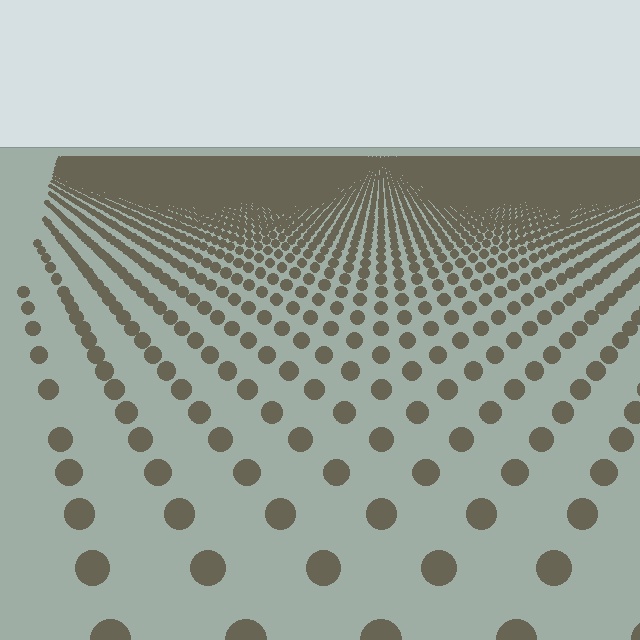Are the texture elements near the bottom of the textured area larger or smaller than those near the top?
Larger. Near the bottom, elements are closer to the viewer and appear at a bigger on-screen size.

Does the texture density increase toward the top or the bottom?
Density increases toward the top.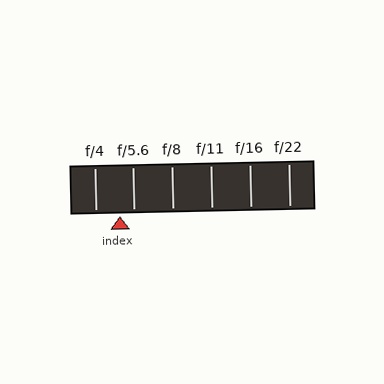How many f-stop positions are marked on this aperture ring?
There are 6 f-stop positions marked.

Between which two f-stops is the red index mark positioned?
The index mark is between f/4 and f/5.6.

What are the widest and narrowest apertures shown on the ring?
The widest aperture shown is f/4 and the narrowest is f/22.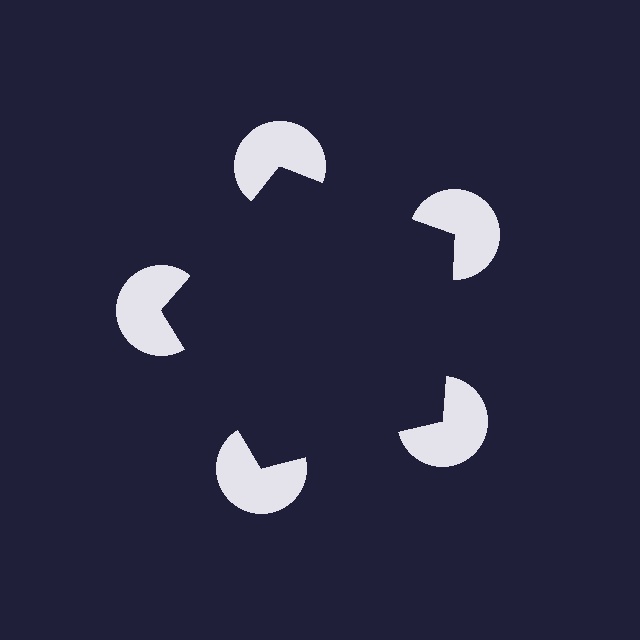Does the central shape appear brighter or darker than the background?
It typically appears slightly darker than the background, even though no actual brightness change is drawn.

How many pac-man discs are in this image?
There are 5 — one at each vertex of the illusory pentagon.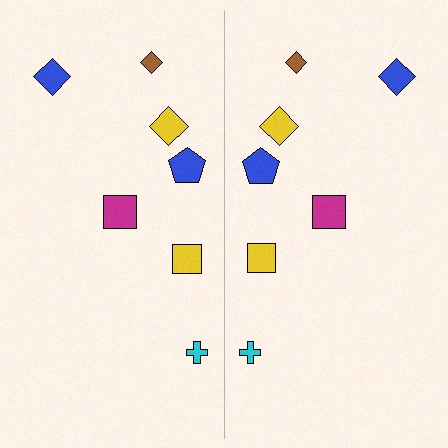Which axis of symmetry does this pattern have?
The pattern has a vertical axis of symmetry running through the center of the image.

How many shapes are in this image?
There are 14 shapes in this image.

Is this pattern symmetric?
Yes, this pattern has bilateral (reflection) symmetry.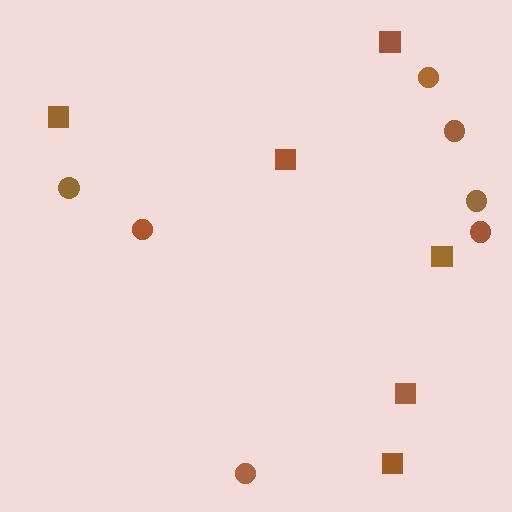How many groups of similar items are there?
There are 2 groups: one group of circles (7) and one group of squares (6).